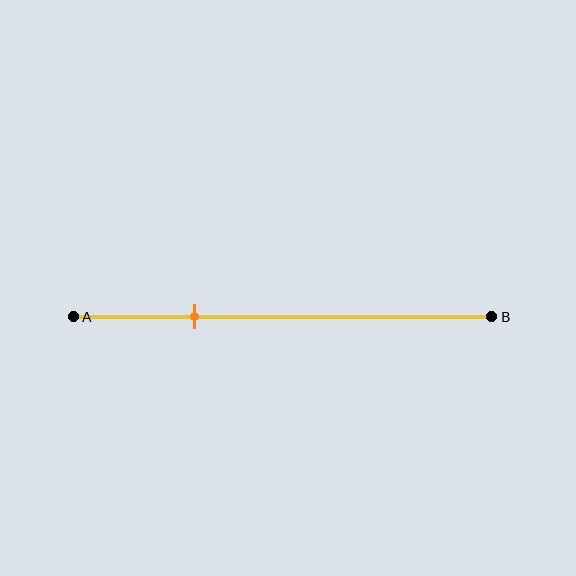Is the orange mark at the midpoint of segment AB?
No, the mark is at about 30% from A, not at the 50% midpoint.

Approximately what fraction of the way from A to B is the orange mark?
The orange mark is approximately 30% of the way from A to B.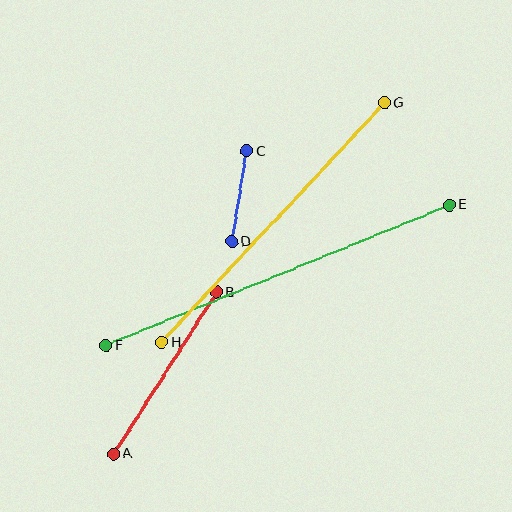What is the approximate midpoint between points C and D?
The midpoint is at approximately (239, 196) pixels.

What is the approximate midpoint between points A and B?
The midpoint is at approximately (165, 373) pixels.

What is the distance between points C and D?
The distance is approximately 92 pixels.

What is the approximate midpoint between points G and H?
The midpoint is at approximately (273, 223) pixels.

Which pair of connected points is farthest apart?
Points E and F are farthest apart.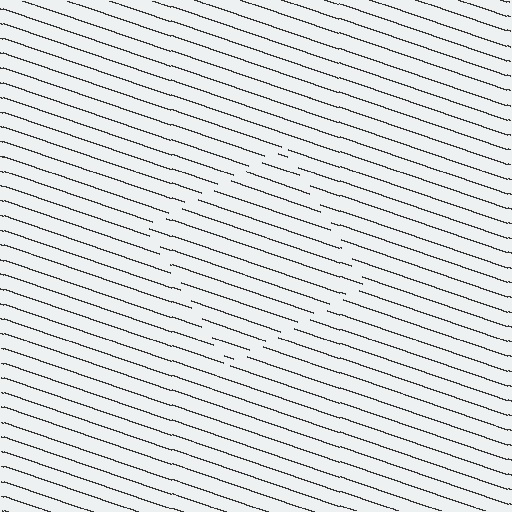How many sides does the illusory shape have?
4 sides — the line-ends trace a square.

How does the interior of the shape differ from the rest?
The interior of the shape contains the same grating, shifted by half a period — the contour is defined by the phase discontinuity where line-ends from the inner and outer gratings abut.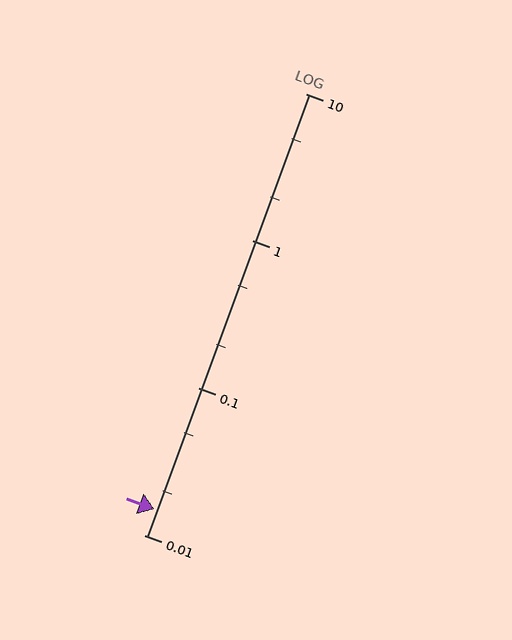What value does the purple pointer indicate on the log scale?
The pointer indicates approximately 0.015.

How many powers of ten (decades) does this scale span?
The scale spans 3 decades, from 0.01 to 10.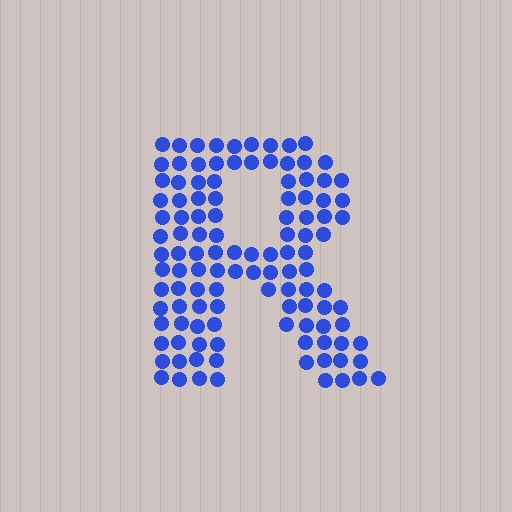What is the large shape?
The large shape is the letter R.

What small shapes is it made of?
It is made of small circles.